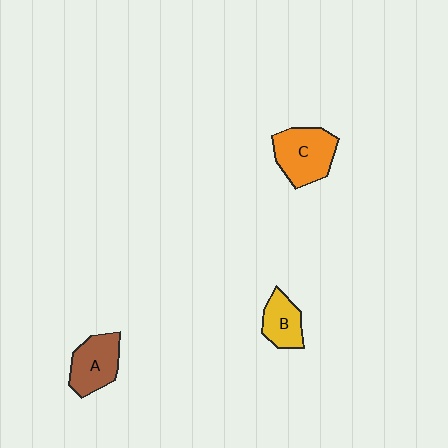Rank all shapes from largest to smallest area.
From largest to smallest: C (orange), A (brown), B (yellow).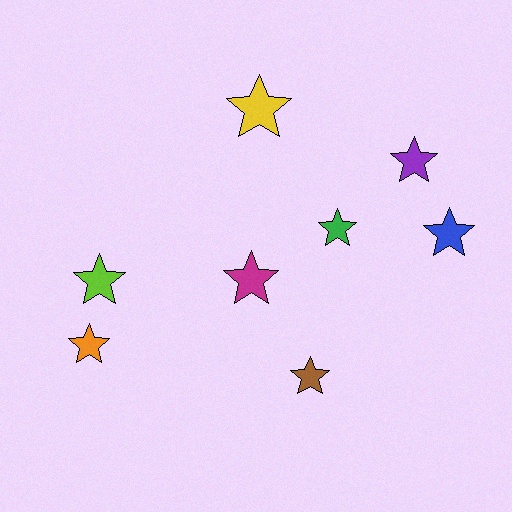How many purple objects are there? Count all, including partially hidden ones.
There is 1 purple object.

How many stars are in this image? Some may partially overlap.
There are 8 stars.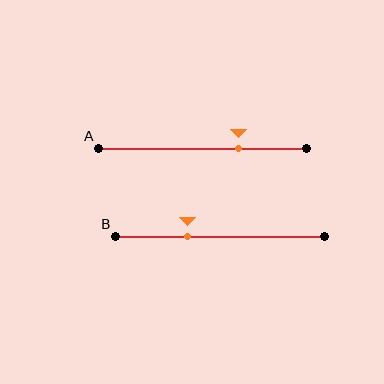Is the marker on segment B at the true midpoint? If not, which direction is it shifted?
No, the marker on segment B is shifted to the left by about 15% of the segment length.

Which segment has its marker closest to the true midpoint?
Segment B has its marker closest to the true midpoint.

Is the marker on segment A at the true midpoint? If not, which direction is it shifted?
No, the marker on segment A is shifted to the right by about 17% of the segment length.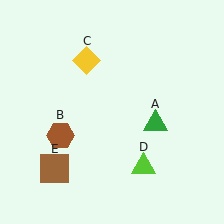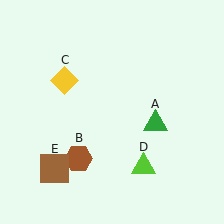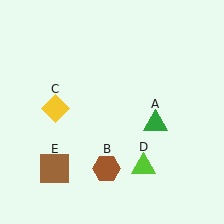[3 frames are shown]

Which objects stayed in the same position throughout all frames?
Green triangle (object A) and lime triangle (object D) and brown square (object E) remained stationary.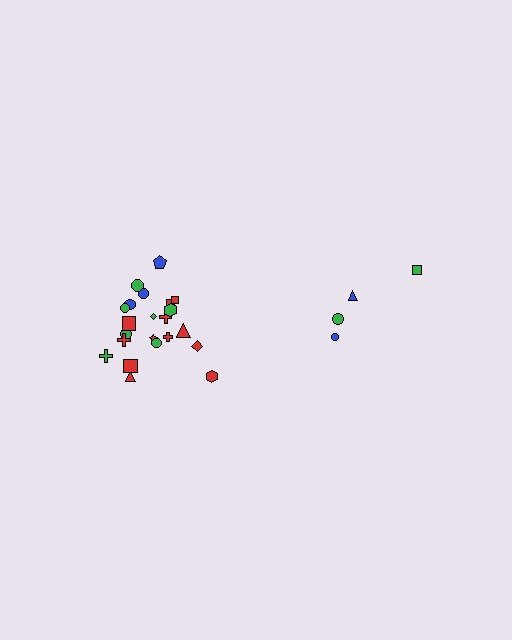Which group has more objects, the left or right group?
The left group.